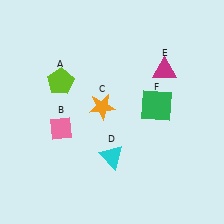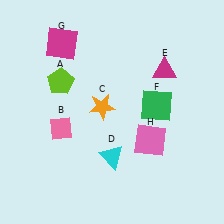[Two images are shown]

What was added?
A magenta square (G), a pink square (H) were added in Image 2.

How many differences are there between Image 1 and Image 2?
There are 2 differences between the two images.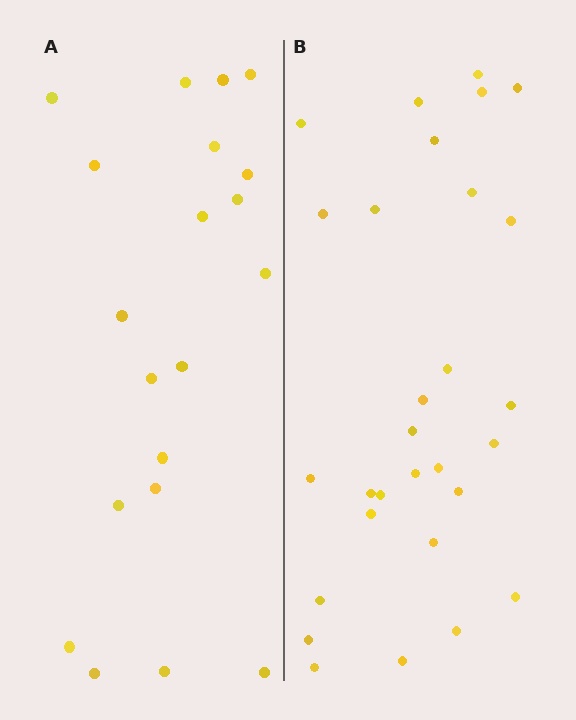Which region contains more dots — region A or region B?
Region B (the right region) has more dots.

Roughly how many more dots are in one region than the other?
Region B has roughly 8 or so more dots than region A.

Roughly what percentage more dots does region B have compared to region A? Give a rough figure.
About 45% more.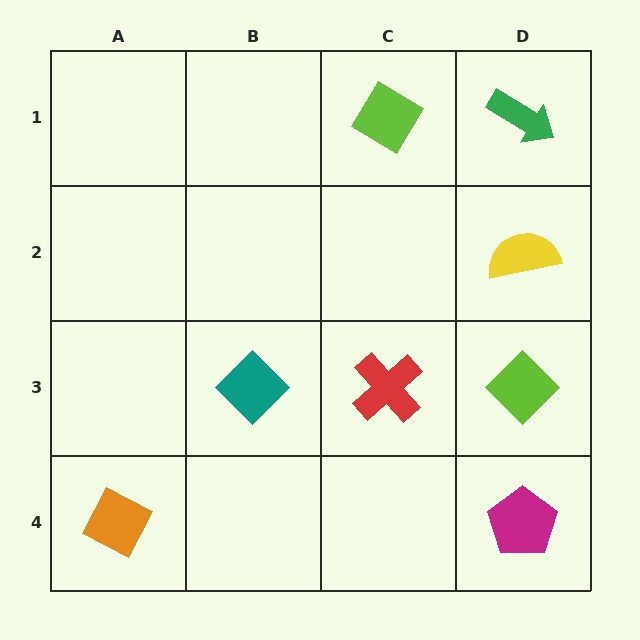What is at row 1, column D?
A green arrow.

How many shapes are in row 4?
2 shapes.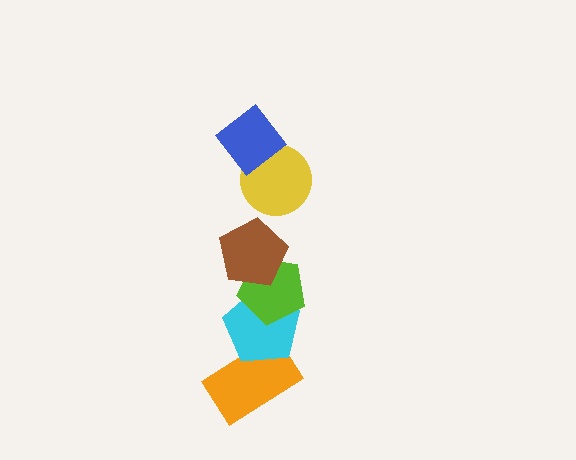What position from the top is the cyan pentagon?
The cyan pentagon is 5th from the top.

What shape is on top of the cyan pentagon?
The lime pentagon is on top of the cyan pentagon.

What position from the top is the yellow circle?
The yellow circle is 2nd from the top.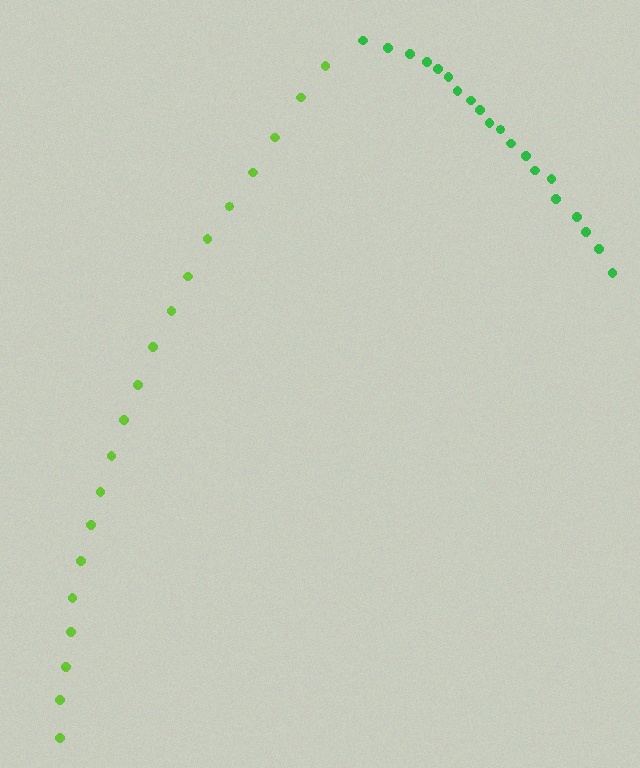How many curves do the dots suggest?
There are 2 distinct paths.